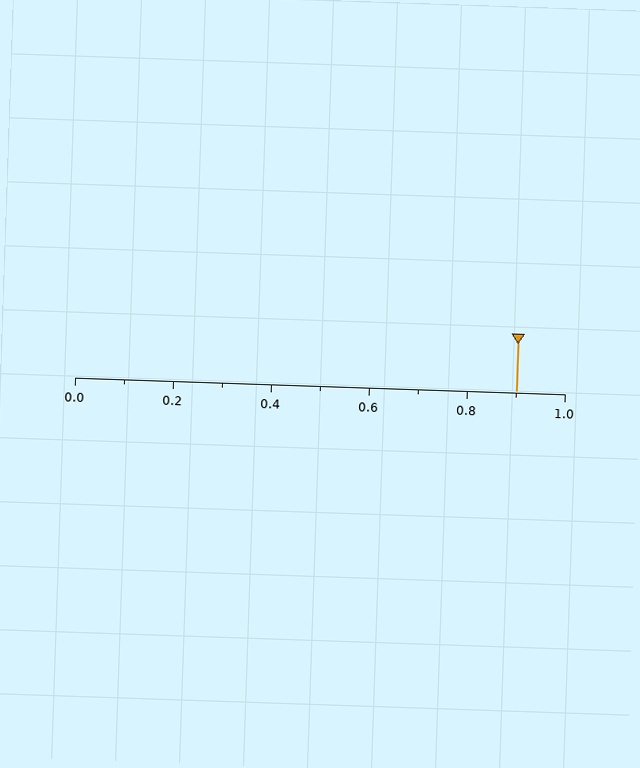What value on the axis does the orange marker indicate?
The marker indicates approximately 0.9.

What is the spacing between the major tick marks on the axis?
The major ticks are spaced 0.2 apart.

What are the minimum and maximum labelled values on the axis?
The axis runs from 0.0 to 1.0.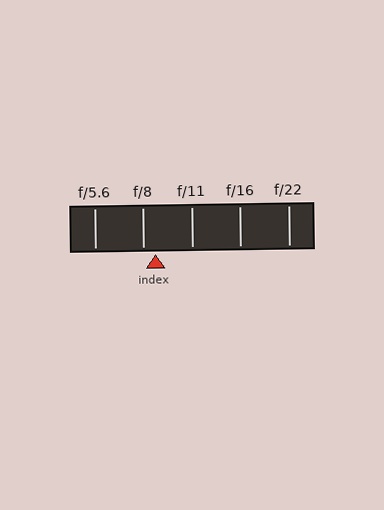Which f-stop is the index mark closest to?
The index mark is closest to f/8.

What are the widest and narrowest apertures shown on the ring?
The widest aperture shown is f/5.6 and the narrowest is f/22.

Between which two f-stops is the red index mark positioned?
The index mark is between f/8 and f/11.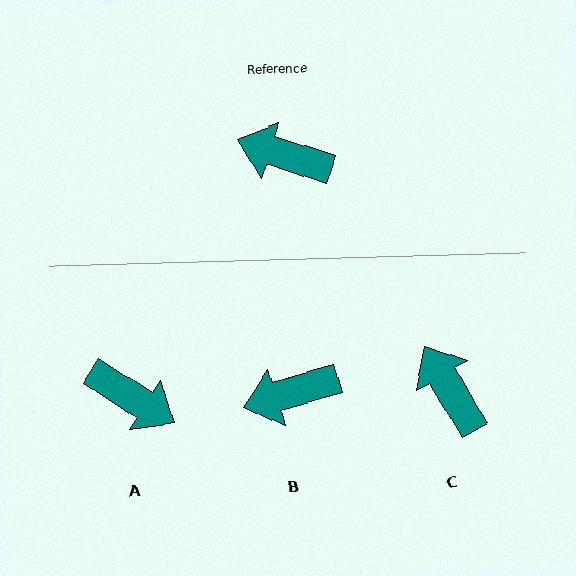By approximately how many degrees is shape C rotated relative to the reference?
Approximately 42 degrees clockwise.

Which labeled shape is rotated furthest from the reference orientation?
A, about 165 degrees away.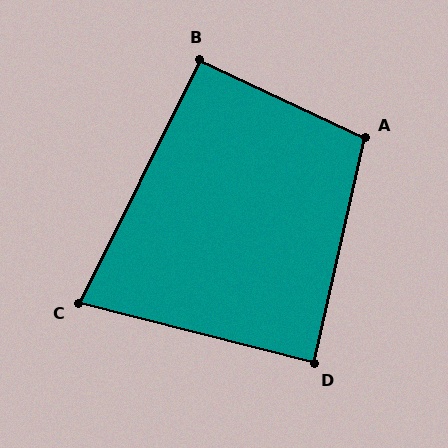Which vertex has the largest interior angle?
A, at approximately 102 degrees.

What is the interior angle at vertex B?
Approximately 91 degrees (approximately right).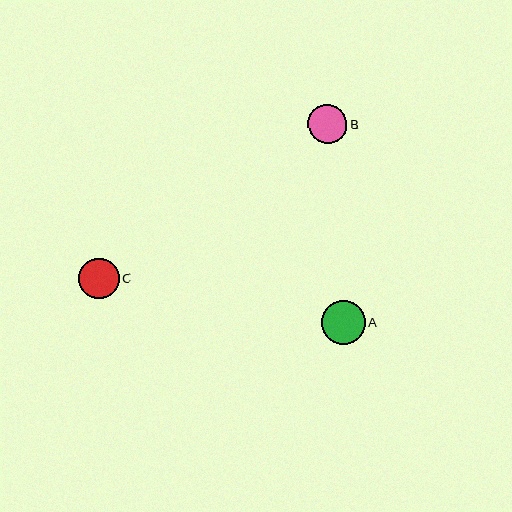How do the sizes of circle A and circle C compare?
Circle A and circle C are approximately the same size.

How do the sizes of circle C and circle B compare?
Circle C and circle B are approximately the same size.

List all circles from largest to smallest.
From largest to smallest: A, C, B.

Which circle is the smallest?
Circle B is the smallest with a size of approximately 39 pixels.